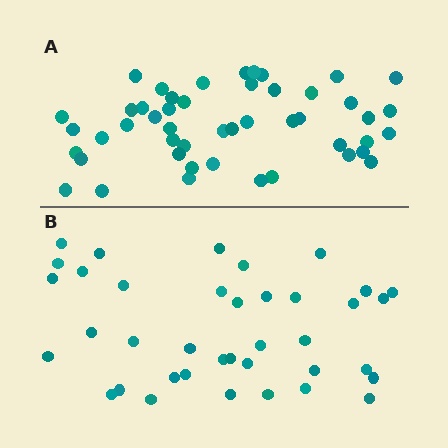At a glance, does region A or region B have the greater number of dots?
Region A (the top region) has more dots.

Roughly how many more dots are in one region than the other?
Region A has roughly 10 or so more dots than region B.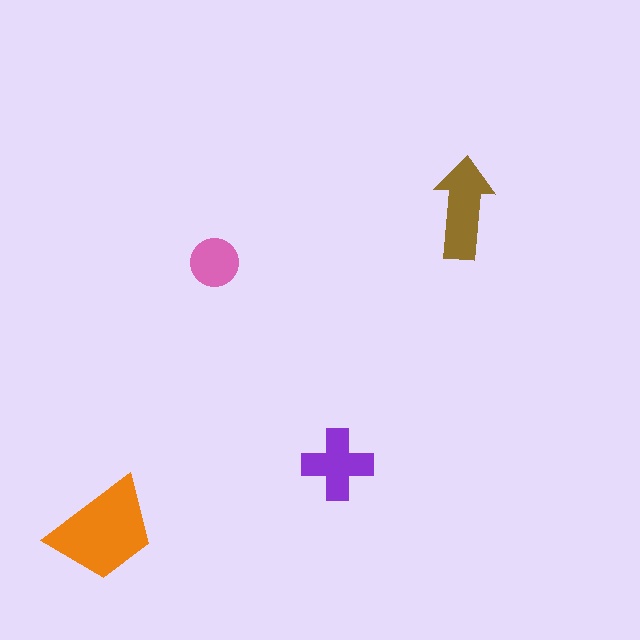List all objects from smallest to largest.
The pink circle, the purple cross, the brown arrow, the orange trapezoid.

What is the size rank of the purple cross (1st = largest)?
3rd.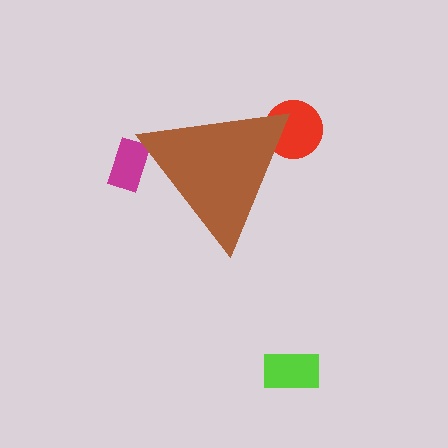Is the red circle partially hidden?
Yes, the red circle is partially hidden behind the brown triangle.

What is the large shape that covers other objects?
A brown triangle.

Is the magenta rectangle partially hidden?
Yes, the magenta rectangle is partially hidden behind the brown triangle.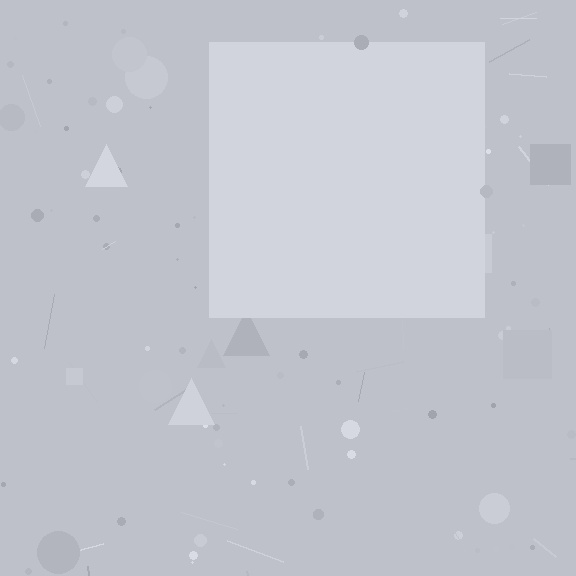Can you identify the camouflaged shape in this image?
The camouflaged shape is a square.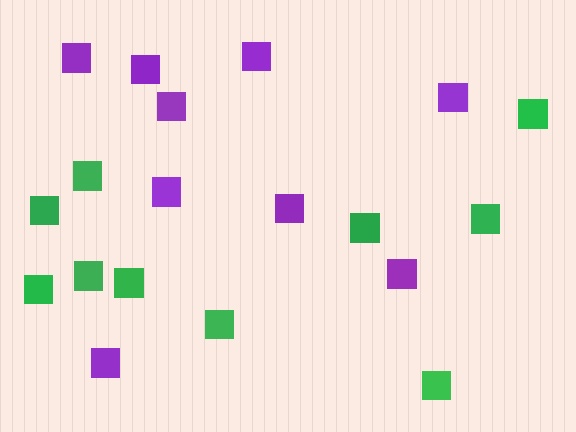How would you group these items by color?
There are 2 groups: one group of green squares (10) and one group of purple squares (9).